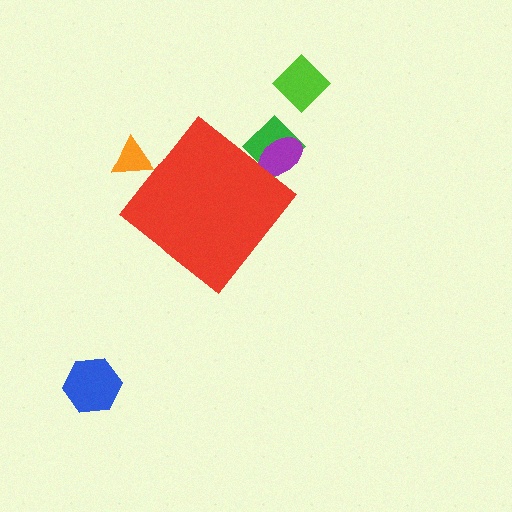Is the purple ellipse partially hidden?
Yes, the purple ellipse is partially hidden behind the red diamond.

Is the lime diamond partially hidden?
No, the lime diamond is fully visible.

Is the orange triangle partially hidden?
Yes, the orange triangle is partially hidden behind the red diamond.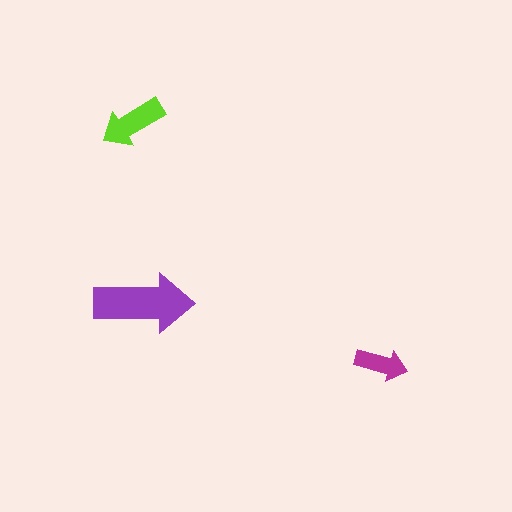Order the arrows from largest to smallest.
the purple one, the lime one, the magenta one.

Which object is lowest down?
The magenta arrow is bottommost.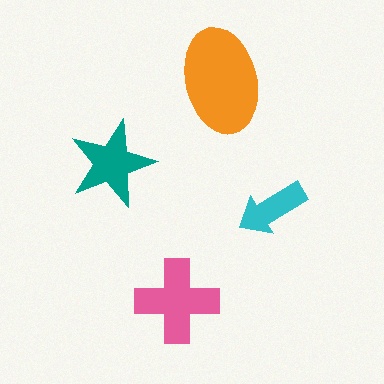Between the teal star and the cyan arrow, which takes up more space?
The teal star.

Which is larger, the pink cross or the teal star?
The pink cross.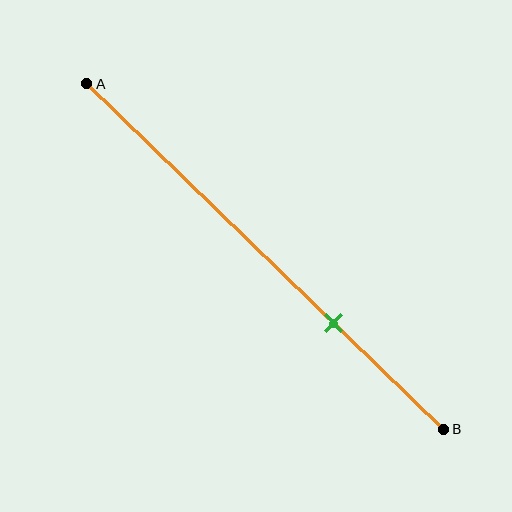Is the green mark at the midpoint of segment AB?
No, the mark is at about 70% from A, not at the 50% midpoint.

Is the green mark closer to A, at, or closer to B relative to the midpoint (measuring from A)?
The green mark is closer to point B than the midpoint of segment AB.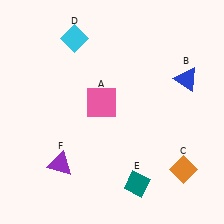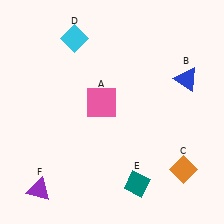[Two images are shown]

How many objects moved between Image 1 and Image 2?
1 object moved between the two images.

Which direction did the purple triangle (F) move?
The purple triangle (F) moved down.